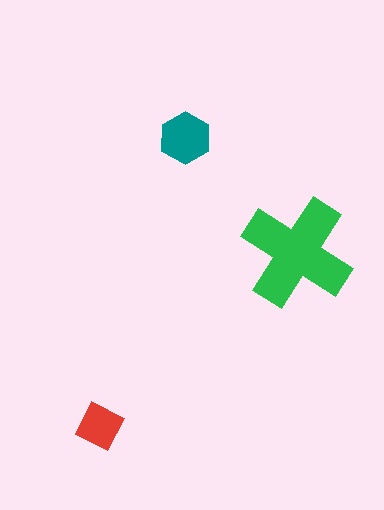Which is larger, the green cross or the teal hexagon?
The green cross.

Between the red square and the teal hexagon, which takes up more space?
The teal hexagon.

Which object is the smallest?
The red square.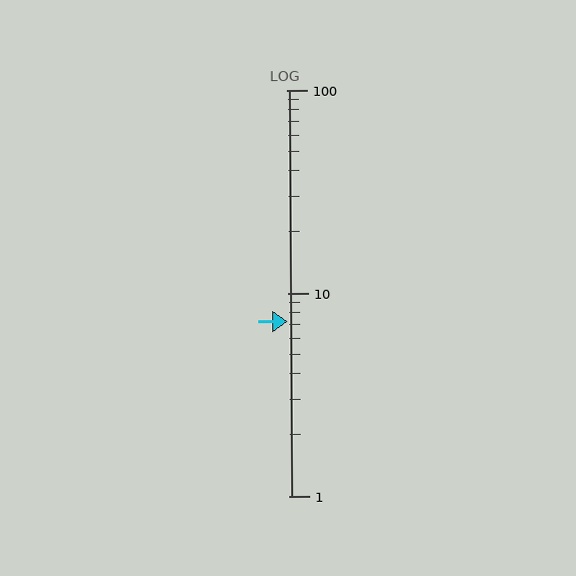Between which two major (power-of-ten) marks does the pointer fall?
The pointer is between 1 and 10.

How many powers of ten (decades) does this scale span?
The scale spans 2 decades, from 1 to 100.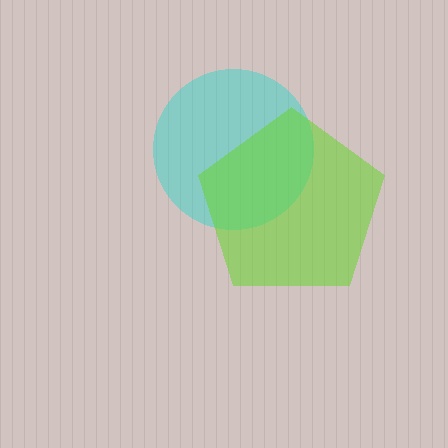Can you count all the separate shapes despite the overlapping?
Yes, there are 2 separate shapes.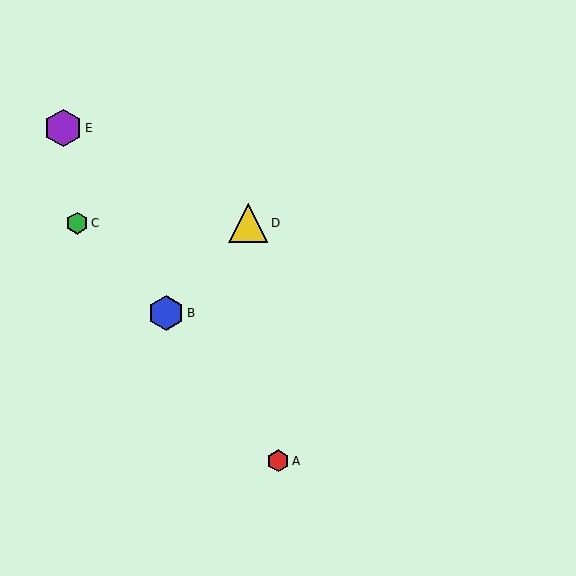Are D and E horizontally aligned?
No, D is at y≈223 and E is at y≈128.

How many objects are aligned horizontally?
2 objects (C, D) are aligned horizontally.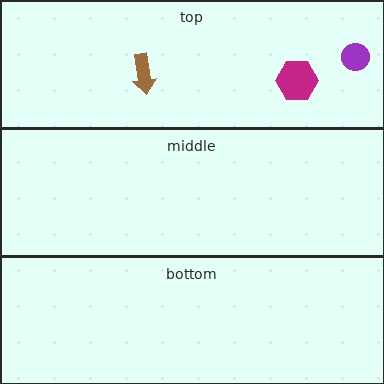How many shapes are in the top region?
3.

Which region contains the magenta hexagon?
The top region.